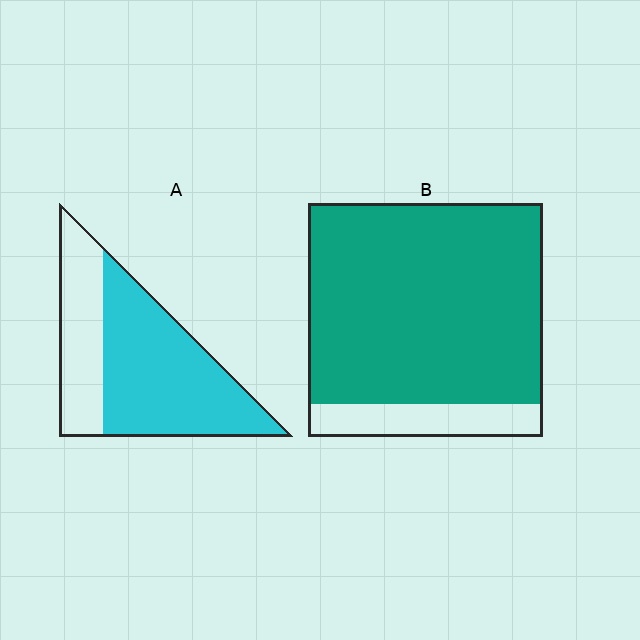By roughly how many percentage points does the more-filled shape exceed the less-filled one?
By roughly 20 percentage points (B over A).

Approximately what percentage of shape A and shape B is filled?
A is approximately 65% and B is approximately 85%.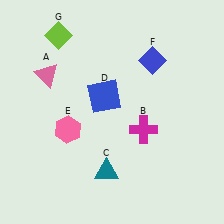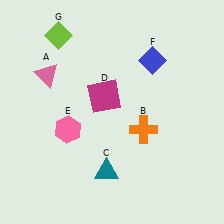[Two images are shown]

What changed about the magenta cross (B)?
In Image 1, B is magenta. In Image 2, it changed to orange.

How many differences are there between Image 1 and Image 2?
There are 2 differences between the two images.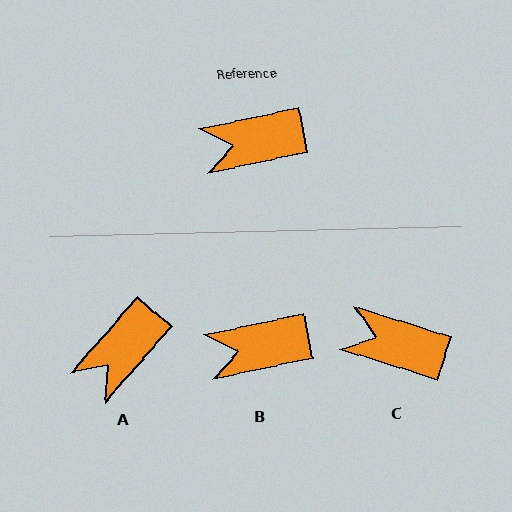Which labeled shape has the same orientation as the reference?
B.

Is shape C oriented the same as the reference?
No, it is off by about 30 degrees.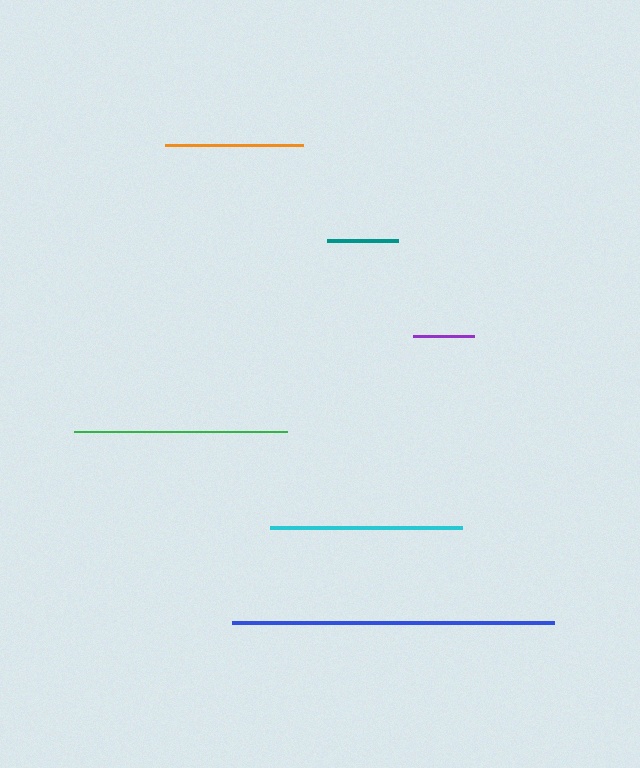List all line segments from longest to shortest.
From longest to shortest: blue, green, cyan, orange, teal, purple.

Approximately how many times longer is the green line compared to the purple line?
The green line is approximately 3.5 times the length of the purple line.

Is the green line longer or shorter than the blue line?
The blue line is longer than the green line.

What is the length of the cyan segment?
The cyan segment is approximately 192 pixels long.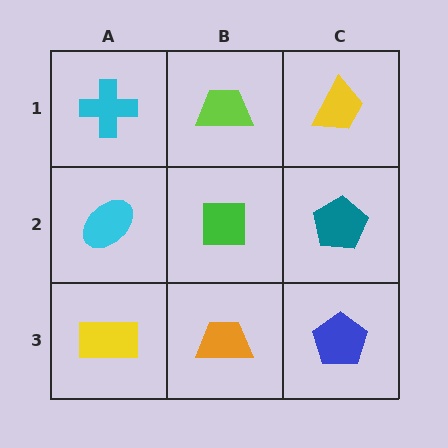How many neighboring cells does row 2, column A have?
3.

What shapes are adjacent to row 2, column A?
A cyan cross (row 1, column A), a yellow rectangle (row 3, column A), a green square (row 2, column B).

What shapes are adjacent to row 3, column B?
A green square (row 2, column B), a yellow rectangle (row 3, column A), a blue pentagon (row 3, column C).